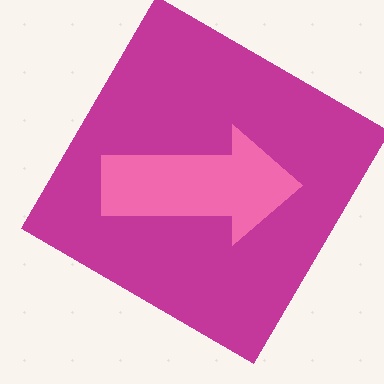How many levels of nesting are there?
2.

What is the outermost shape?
The magenta diamond.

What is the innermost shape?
The pink arrow.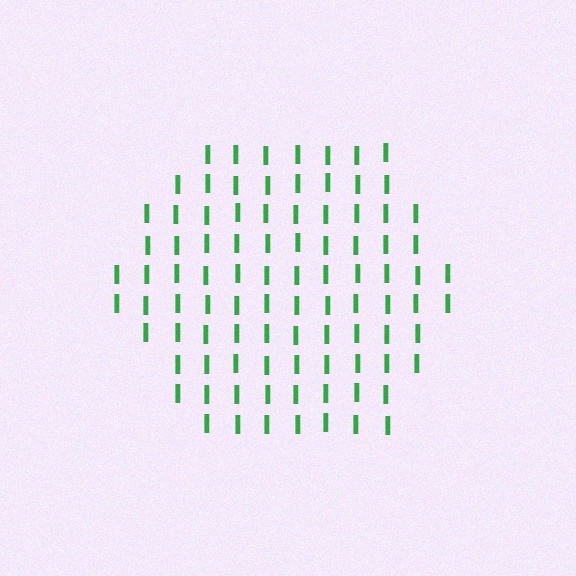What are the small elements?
The small elements are letter I's.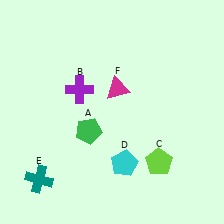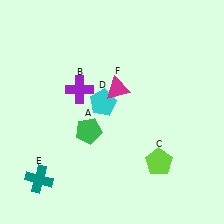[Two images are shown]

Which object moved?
The cyan pentagon (D) moved up.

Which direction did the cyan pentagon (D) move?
The cyan pentagon (D) moved up.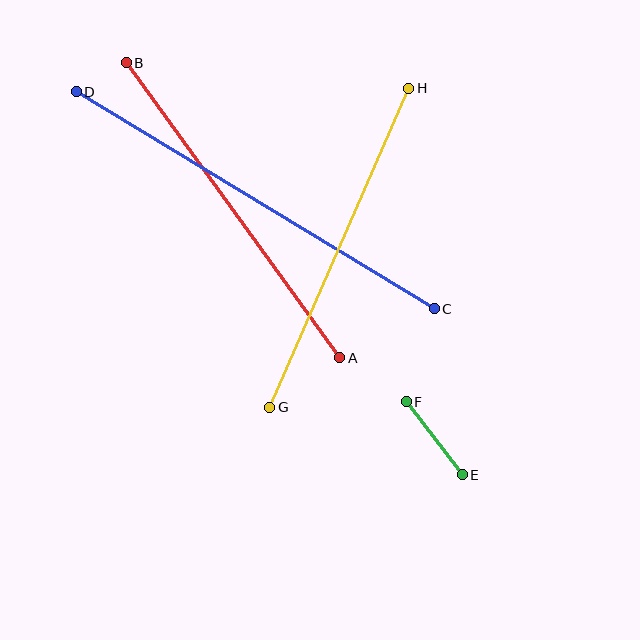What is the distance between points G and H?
The distance is approximately 348 pixels.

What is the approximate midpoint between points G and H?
The midpoint is at approximately (339, 248) pixels.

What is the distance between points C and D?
The distance is approximately 419 pixels.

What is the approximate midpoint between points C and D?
The midpoint is at approximately (255, 200) pixels.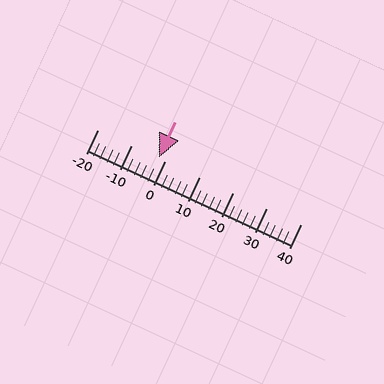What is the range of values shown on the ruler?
The ruler shows values from -20 to 40.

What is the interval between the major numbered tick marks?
The major tick marks are spaced 10 units apart.